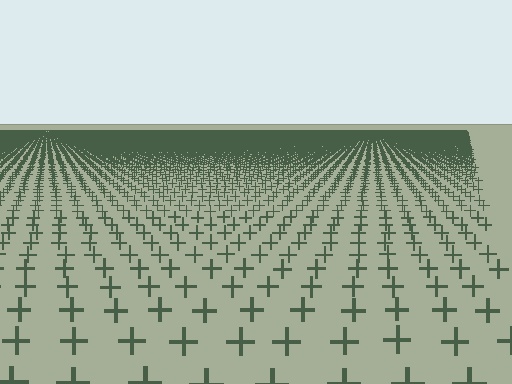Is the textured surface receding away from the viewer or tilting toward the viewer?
The surface is receding away from the viewer. Texture elements get smaller and denser toward the top.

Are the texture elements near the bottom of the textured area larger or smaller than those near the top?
Larger. Near the bottom, elements are closer to the viewer and appear at a bigger on-screen size.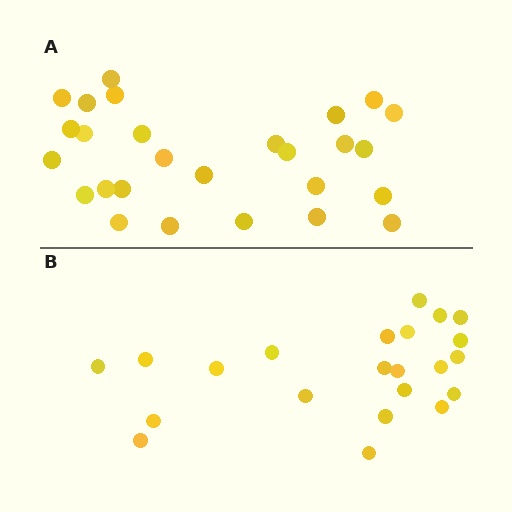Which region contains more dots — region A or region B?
Region A (the top region) has more dots.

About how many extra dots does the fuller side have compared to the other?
Region A has about 5 more dots than region B.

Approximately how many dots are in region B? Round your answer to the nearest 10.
About 20 dots. (The exact count is 22, which rounds to 20.)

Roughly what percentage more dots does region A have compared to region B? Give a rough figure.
About 25% more.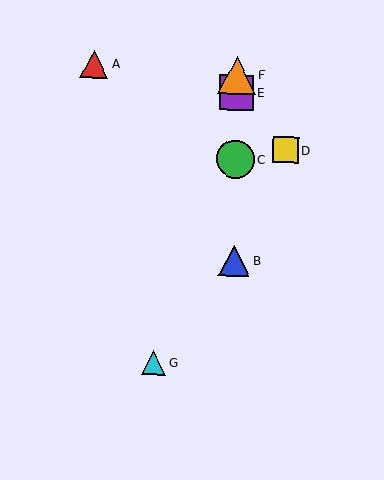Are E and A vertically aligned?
No, E is at x≈237 and A is at x≈94.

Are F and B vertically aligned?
Yes, both are at x≈237.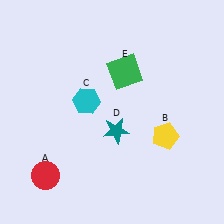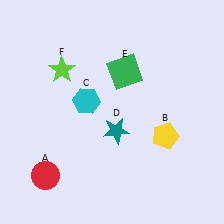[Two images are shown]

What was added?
A lime star (F) was added in Image 2.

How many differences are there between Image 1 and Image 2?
There is 1 difference between the two images.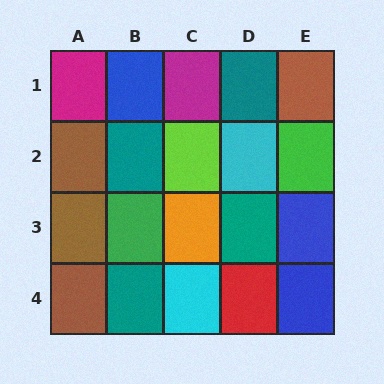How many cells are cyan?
2 cells are cyan.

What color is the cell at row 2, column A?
Brown.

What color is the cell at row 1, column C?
Magenta.